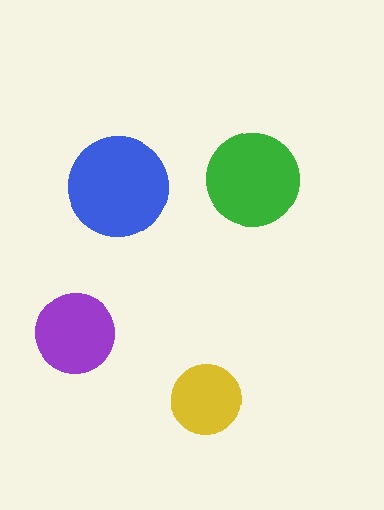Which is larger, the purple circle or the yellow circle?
The purple one.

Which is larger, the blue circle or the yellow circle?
The blue one.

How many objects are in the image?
There are 4 objects in the image.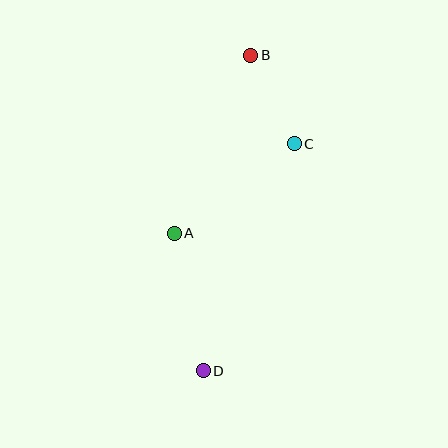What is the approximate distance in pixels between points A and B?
The distance between A and B is approximately 194 pixels.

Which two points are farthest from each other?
Points B and D are farthest from each other.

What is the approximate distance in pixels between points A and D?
The distance between A and D is approximately 141 pixels.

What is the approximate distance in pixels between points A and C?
The distance between A and C is approximately 150 pixels.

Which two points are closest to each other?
Points B and C are closest to each other.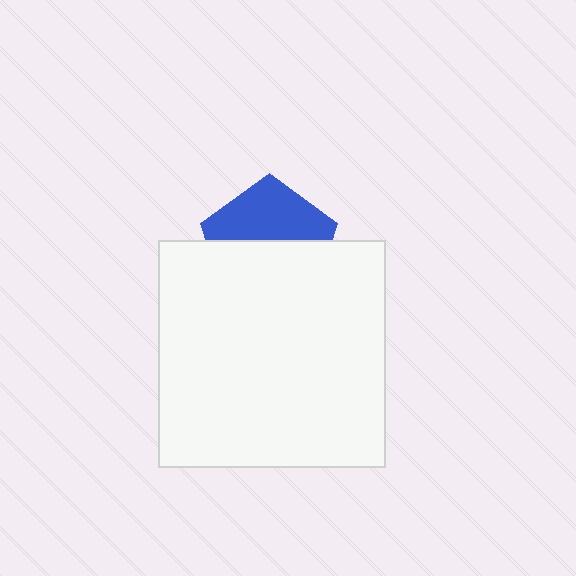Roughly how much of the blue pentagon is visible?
A small part of it is visible (roughly 44%).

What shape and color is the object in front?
The object in front is a white square.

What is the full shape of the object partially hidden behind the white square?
The partially hidden object is a blue pentagon.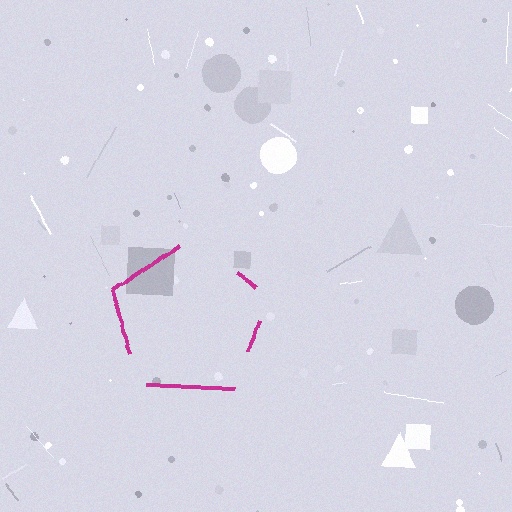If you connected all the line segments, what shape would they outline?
They would outline a pentagon.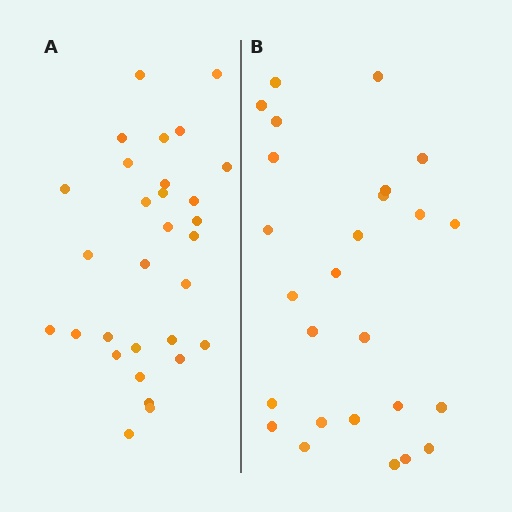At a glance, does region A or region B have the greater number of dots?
Region A (the left region) has more dots.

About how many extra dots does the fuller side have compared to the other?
Region A has about 4 more dots than region B.